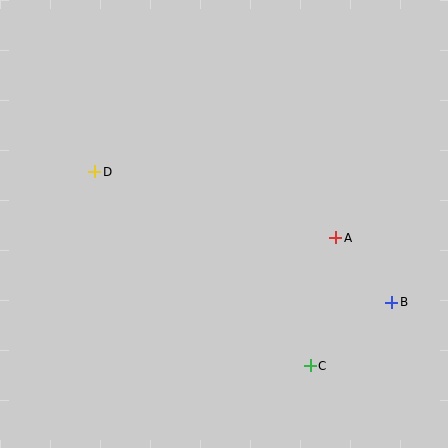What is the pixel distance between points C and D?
The distance between C and D is 290 pixels.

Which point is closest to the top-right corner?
Point A is closest to the top-right corner.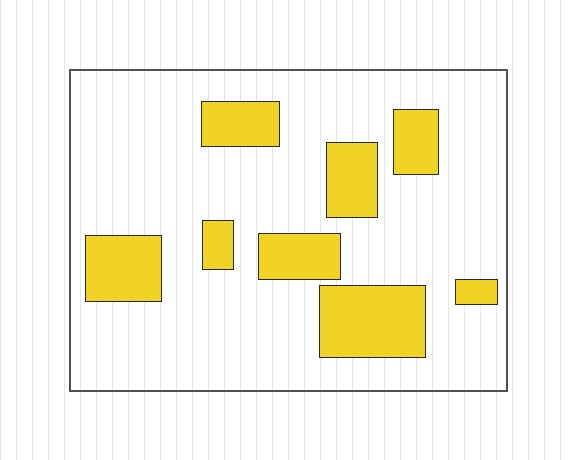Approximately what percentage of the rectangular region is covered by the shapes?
Approximately 20%.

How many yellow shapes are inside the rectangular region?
8.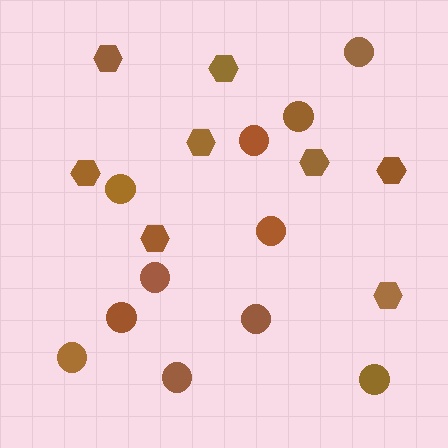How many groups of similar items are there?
There are 2 groups: one group of hexagons (8) and one group of circles (11).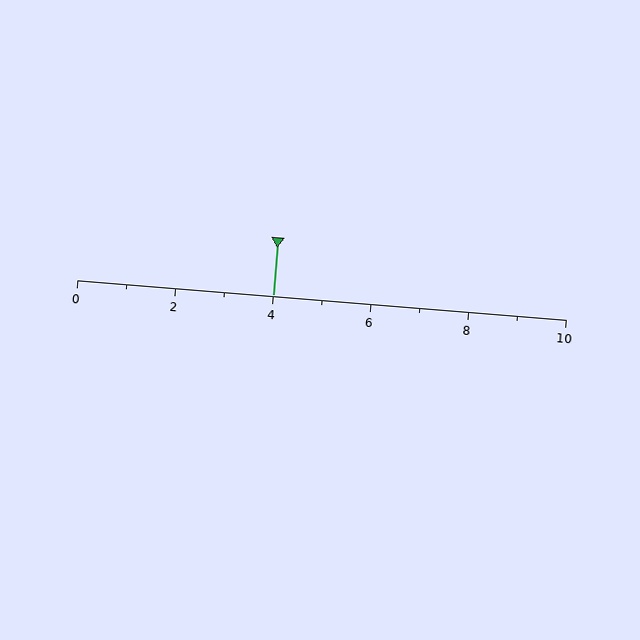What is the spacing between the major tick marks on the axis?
The major ticks are spaced 2 apart.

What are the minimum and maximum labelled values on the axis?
The axis runs from 0 to 10.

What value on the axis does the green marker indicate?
The marker indicates approximately 4.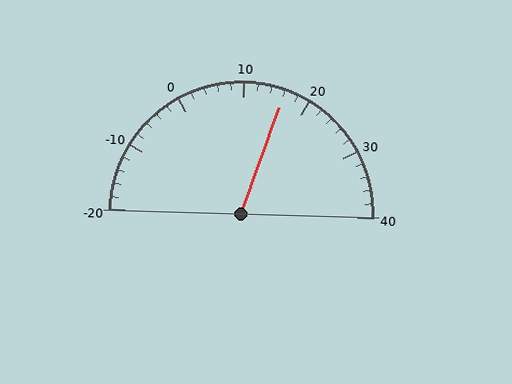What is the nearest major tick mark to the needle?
The nearest major tick mark is 20.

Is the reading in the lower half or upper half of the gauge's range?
The reading is in the upper half of the range (-20 to 40).